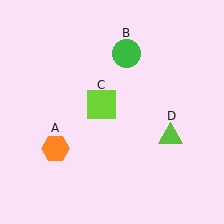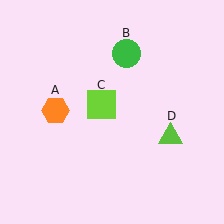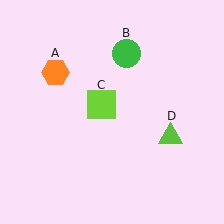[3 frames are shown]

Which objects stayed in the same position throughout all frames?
Green circle (object B) and lime square (object C) and lime triangle (object D) remained stationary.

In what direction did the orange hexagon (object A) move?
The orange hexagon (object A) moved up.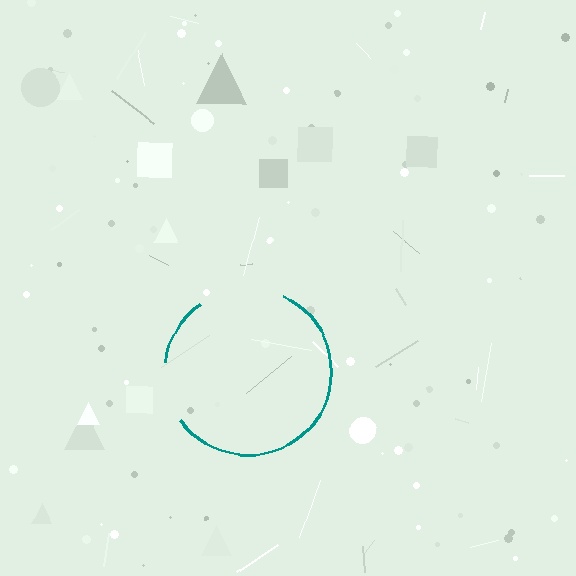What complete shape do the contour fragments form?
The contour fragments form a circle.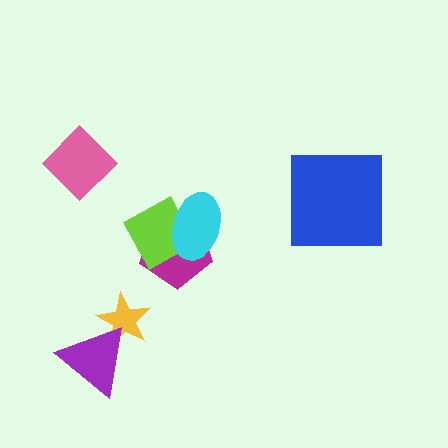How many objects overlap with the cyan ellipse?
2 objects overlap with the cyan ellipse.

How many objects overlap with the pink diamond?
0 objects overlap with the pink diamond.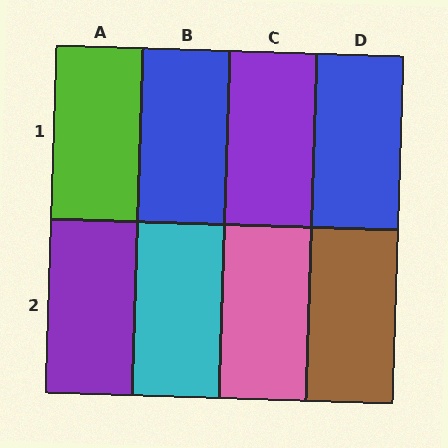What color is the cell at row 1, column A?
Lime.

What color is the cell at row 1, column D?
Blue.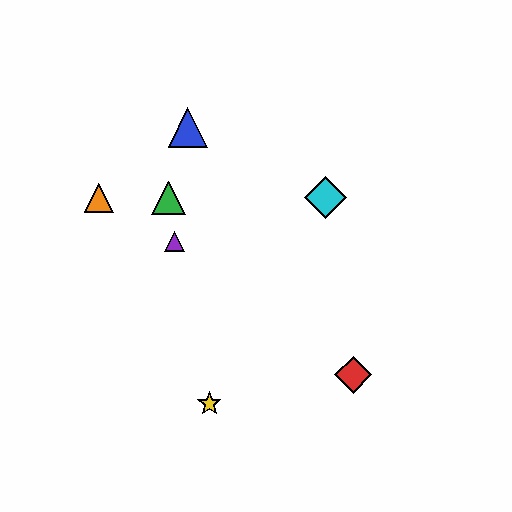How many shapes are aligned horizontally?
3 shapes (the green triangle, the orange triangle, the cyan diamond) are aligned horizontally.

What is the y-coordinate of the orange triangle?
The orange triangle is at y≈198.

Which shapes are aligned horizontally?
The green triangle, the orange triangle, the cyan diamond are aligned horizontally.